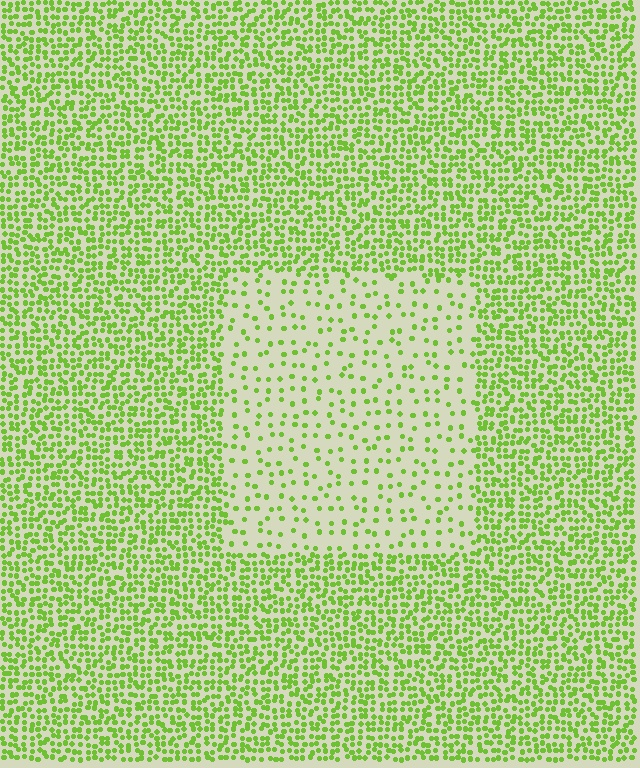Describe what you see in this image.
The image contains small lime elements arranged at two different densities. A rectangle-shaped region is visible where the elements are less densely packed than the surrounding area.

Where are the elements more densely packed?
The elements are more densely packed outside the rectangle boundary.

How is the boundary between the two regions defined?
The boundary is defined by a change in element density (approximately 2.9x ratio). All elements are the same color, size, and shape.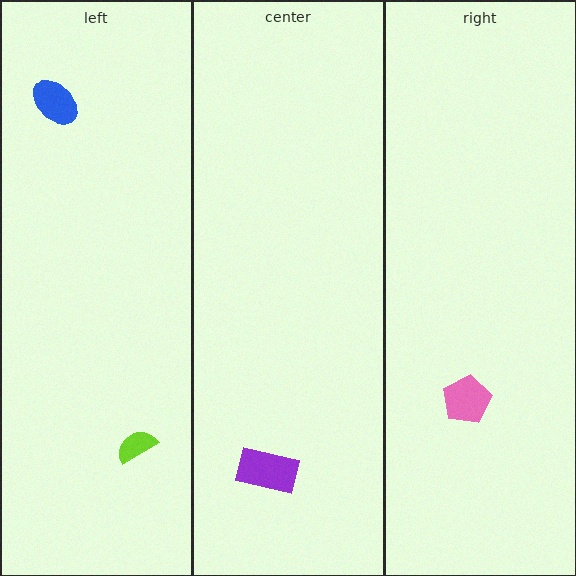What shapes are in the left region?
The blue ellipse, the lime semicircle.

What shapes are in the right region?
The pink pentagon.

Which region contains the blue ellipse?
The left region.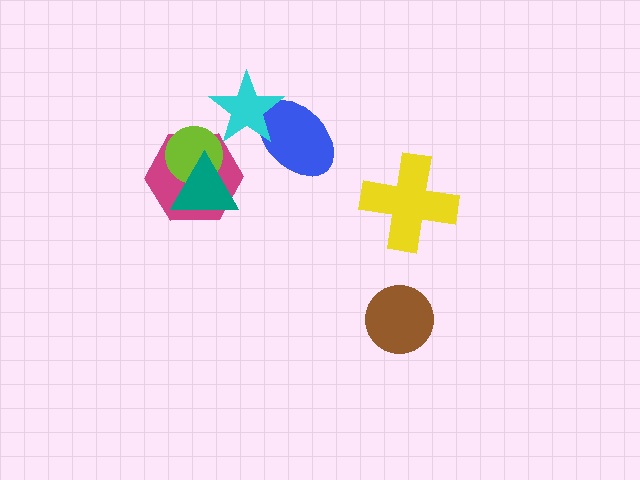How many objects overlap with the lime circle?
2 objects overlap with the lime circle.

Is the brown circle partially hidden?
No, no other shape covers it.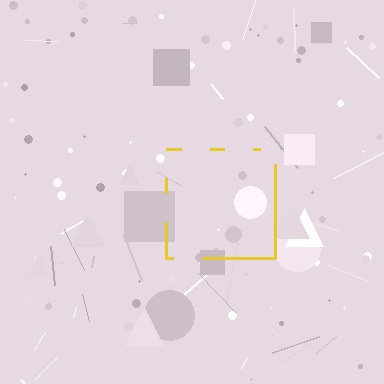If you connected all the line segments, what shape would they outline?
They would outline a square.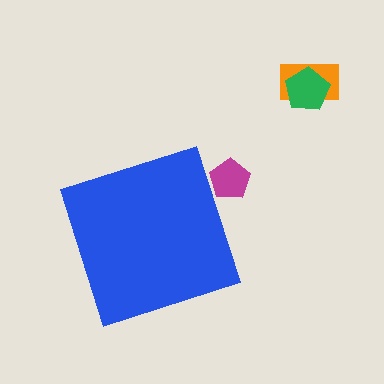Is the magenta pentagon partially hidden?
Yes, the magenta pentagon is partially hidden behind the blue diamond.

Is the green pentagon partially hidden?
No, the green pentagon is fully visible.